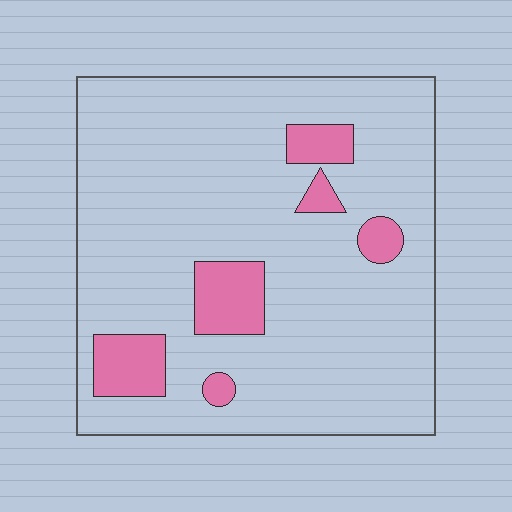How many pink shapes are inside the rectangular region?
6.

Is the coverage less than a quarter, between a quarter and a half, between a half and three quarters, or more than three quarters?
Less than a quarter.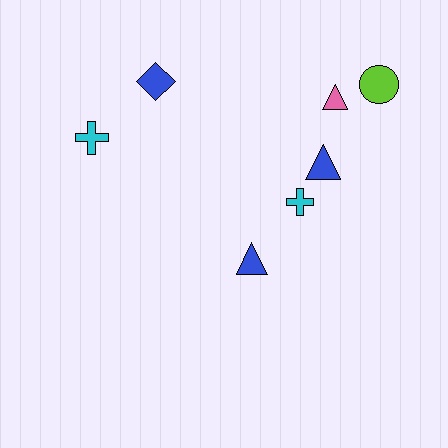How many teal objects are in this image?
There are no teal objects.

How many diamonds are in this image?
There is 1 diamond.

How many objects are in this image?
There are 7 objects.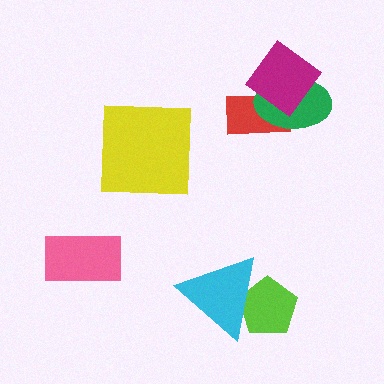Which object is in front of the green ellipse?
The magenta diamond is in front of the green ellipse.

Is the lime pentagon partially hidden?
Yes, it is partially covered by another shape.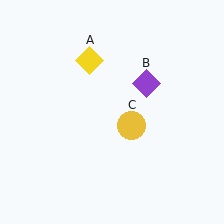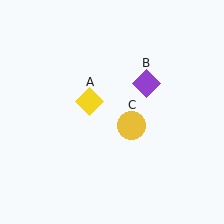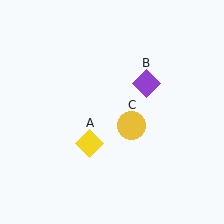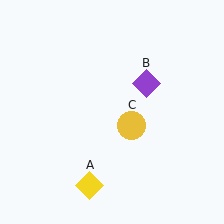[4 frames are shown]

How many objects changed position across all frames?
1 object changed position: yellow diamond (object A).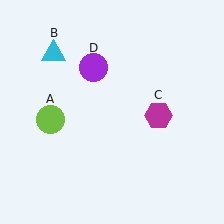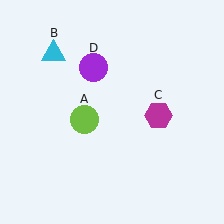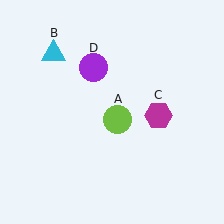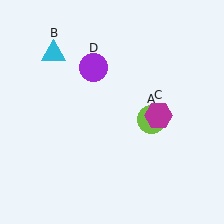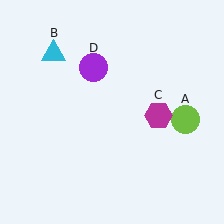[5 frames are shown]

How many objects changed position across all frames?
1 object changed position: lime circle (object A).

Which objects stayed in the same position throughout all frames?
Cyan triangle (object B) and magenta hexagon (object C) and purple circle (object D) remained stationary.